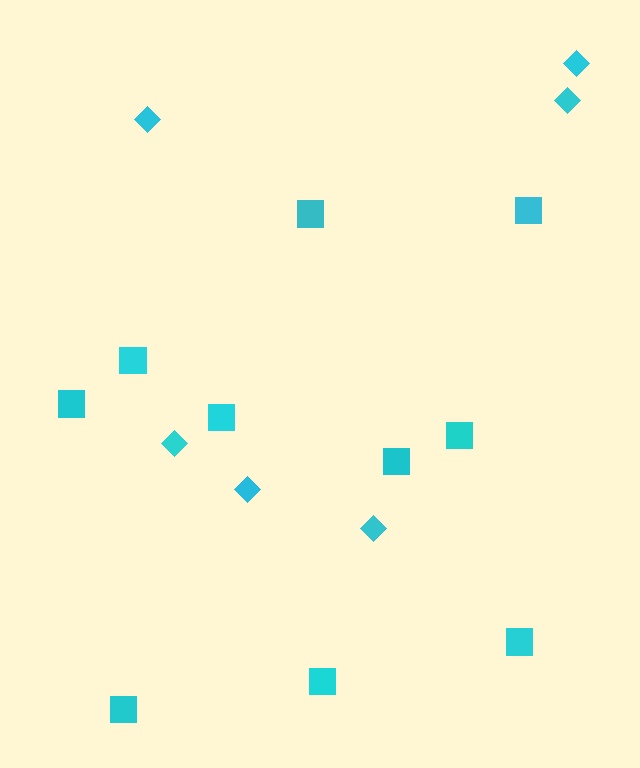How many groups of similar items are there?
There are 2 groups: one group of squares (10) and one group of diamonds (6).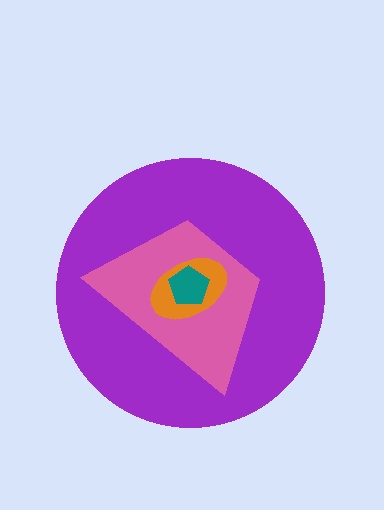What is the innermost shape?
The teal pentagon.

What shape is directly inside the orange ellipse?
The teal pentagon.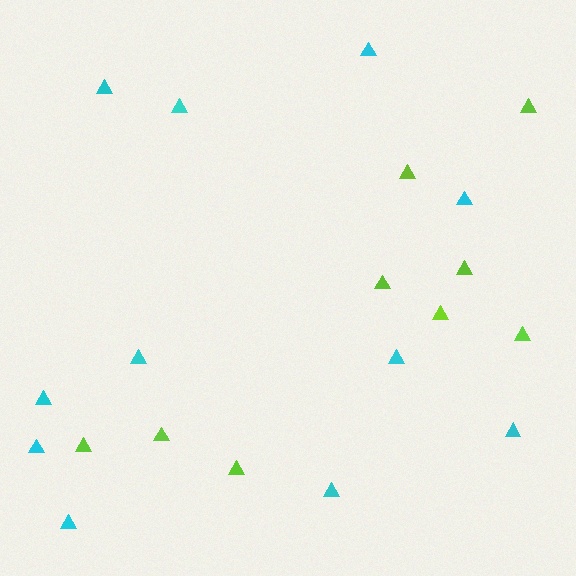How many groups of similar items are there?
There are 2 groups: one group of lime triangles (9) and one group of cyan triangles (11).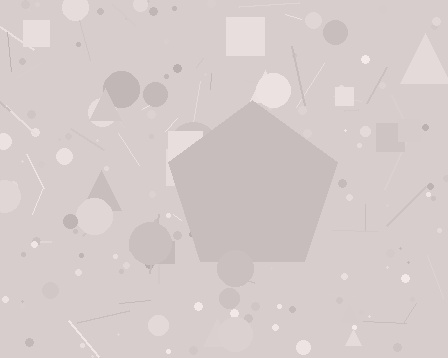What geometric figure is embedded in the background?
A pentagon is embedded in the background.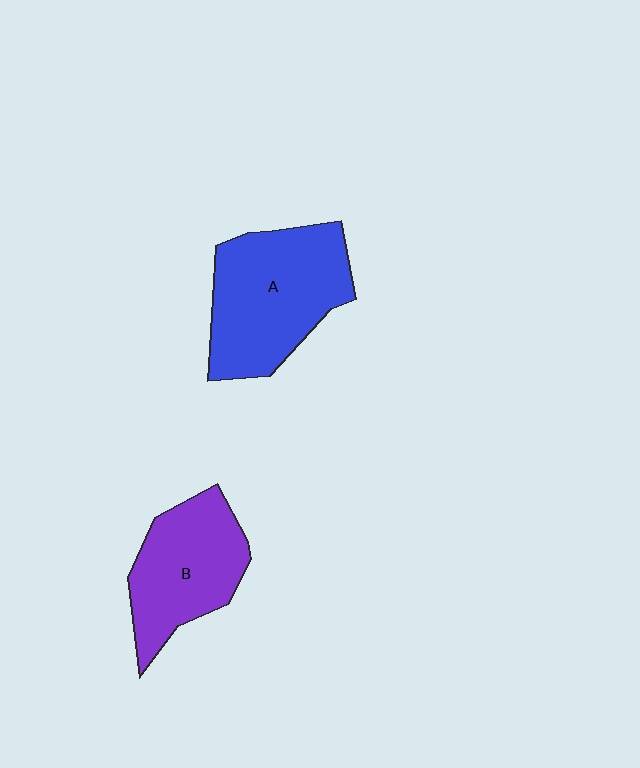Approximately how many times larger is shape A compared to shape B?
Approximately 1.3 times.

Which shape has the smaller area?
Shape B (purple).